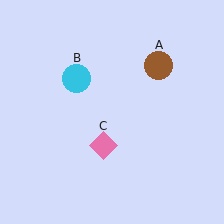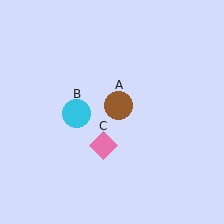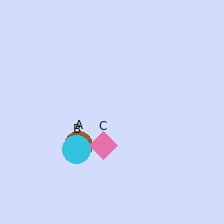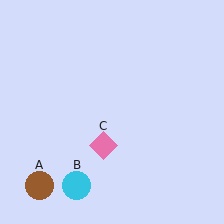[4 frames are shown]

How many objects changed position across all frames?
2 objects changed position: brown circle (object A), cyan circle (object B).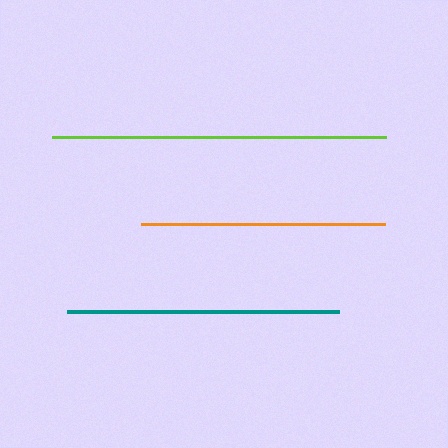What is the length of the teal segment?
The teal segment is approximately 272 pixels long.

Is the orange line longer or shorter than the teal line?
The teal line is longer than the orange line.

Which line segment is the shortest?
The orange line is the shortest at approximately 244 pixels.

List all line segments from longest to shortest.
From longest to shortest: lime, teal, orange.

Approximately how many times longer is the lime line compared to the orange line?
The lime line is approximately 1.4 times the length of the orange line.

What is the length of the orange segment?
The orange segment is approximately 244 pixels long.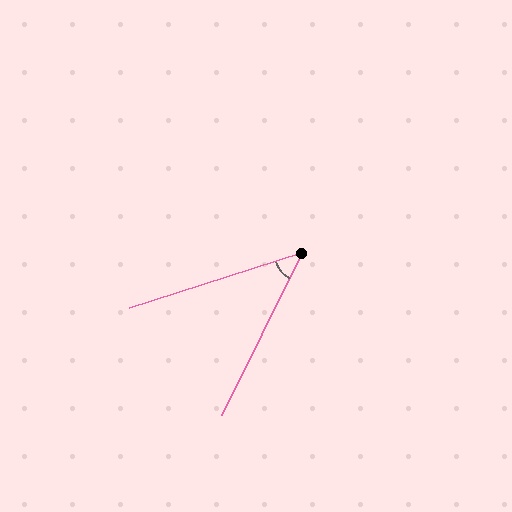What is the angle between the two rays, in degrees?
Approximately 46 degrees.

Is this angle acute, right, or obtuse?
It is acute.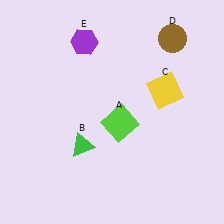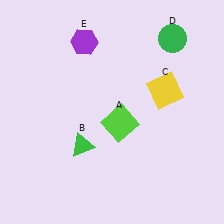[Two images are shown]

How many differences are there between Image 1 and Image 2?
There is 1 difference between the two images.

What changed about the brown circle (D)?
In Image 1, D is brown. In Image 2, it changed to green.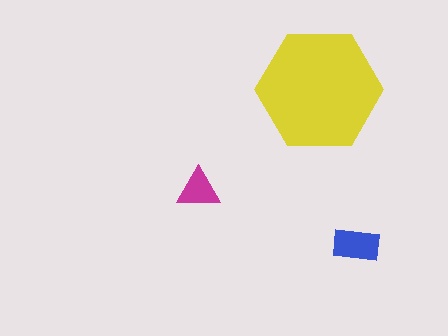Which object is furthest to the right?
The blue rectangle is rightmost.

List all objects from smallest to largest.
The magenta triangle, the blue rectangle, the yellow hexagon.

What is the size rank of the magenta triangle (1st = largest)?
3rd.